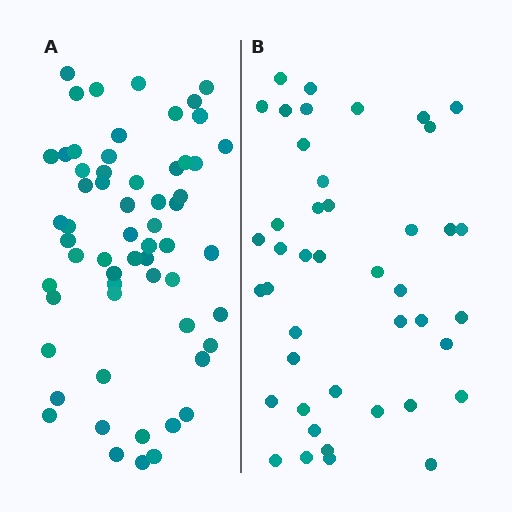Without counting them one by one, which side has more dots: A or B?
Region A (the left region) has more dots.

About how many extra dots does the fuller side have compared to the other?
Region A has approximately 15 more dots than region B.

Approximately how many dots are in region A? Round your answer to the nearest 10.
About 60 dots.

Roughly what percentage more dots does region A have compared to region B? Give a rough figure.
About 40% more.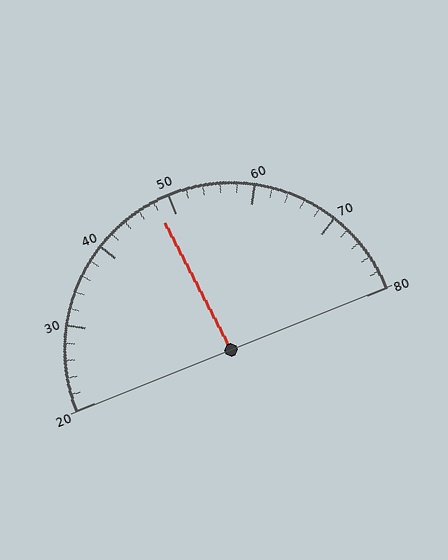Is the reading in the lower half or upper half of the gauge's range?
The reading is in the lower half of the range (20 to 80).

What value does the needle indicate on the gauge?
The needle indicates approximately 48.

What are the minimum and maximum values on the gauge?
The gauge ranges from 20 to 80.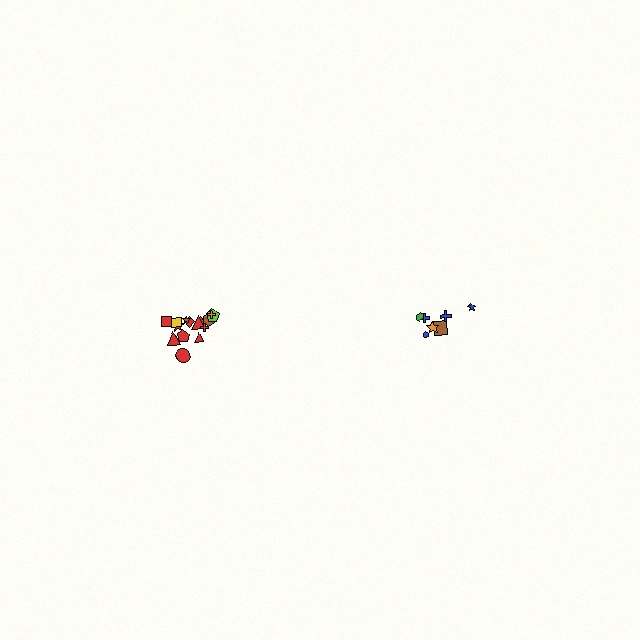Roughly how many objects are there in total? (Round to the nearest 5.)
Roughly 20 objects in total.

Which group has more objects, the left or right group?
The left group.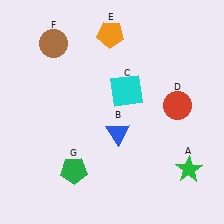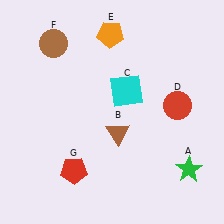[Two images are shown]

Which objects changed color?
B changed from blue to brown. G changed from green to red.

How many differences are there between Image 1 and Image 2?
There are 2 differences between the two images.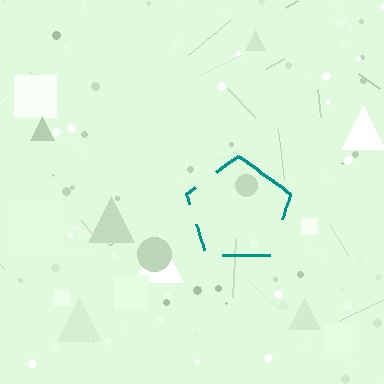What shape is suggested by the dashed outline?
The dashed outline suggests a pentagon.